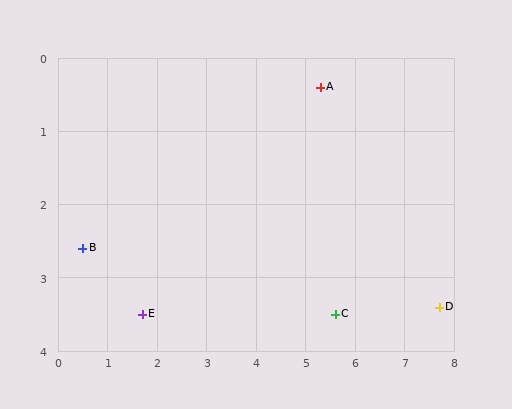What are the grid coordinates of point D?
Point D is at approximately (7.7, 3.4).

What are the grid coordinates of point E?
Point E is at approximately (1.7, 3.5).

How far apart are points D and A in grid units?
Points D and A are about 3.8 grid units apart.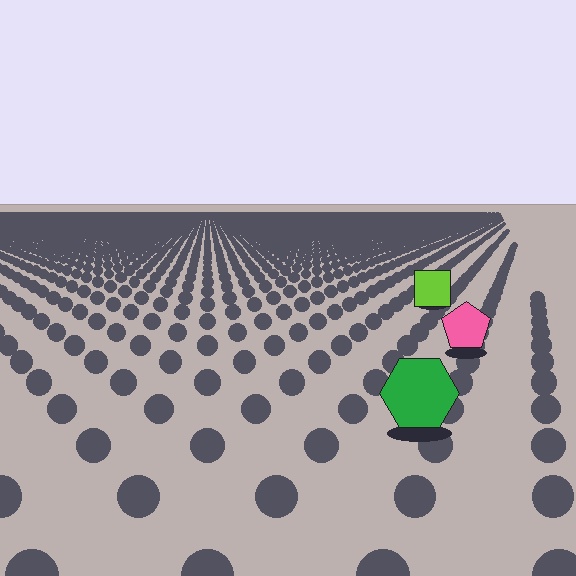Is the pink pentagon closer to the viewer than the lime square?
Yes. The pink pentagon is closer — you can tell from the texture gradient: the ground texture is coarser near it.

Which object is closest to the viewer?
The green hexagon is closest. The texture marks near it are larger and more spread out.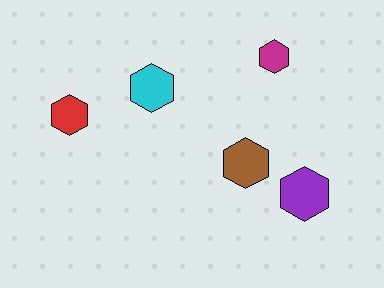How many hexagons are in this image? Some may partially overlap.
There are 5 hexagons.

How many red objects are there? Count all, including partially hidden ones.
There is 1 red object.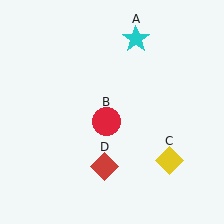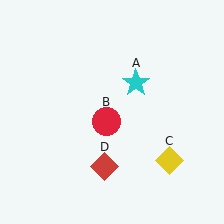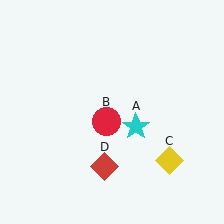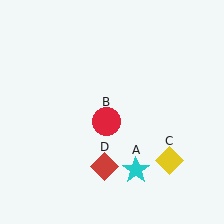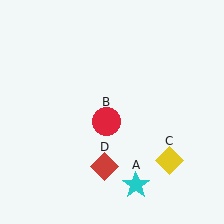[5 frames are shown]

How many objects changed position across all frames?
1 object changed position: cyan star (object A).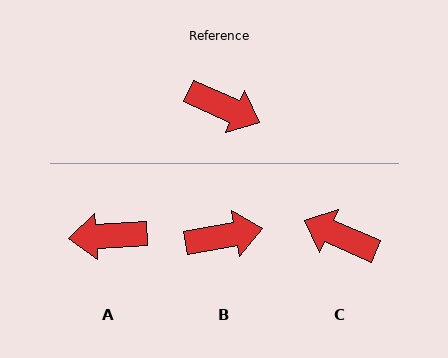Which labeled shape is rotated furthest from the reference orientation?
C, about 179 degrees away.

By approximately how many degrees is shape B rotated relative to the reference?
Approximately 35 degrees counter-clockwise.